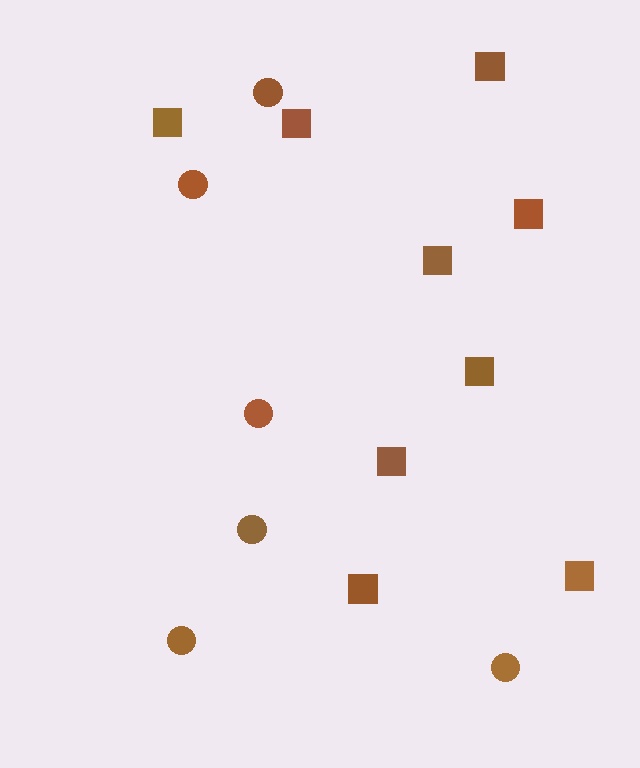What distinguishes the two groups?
There are 2 groups: one group of circles (6) and one group of squares (9).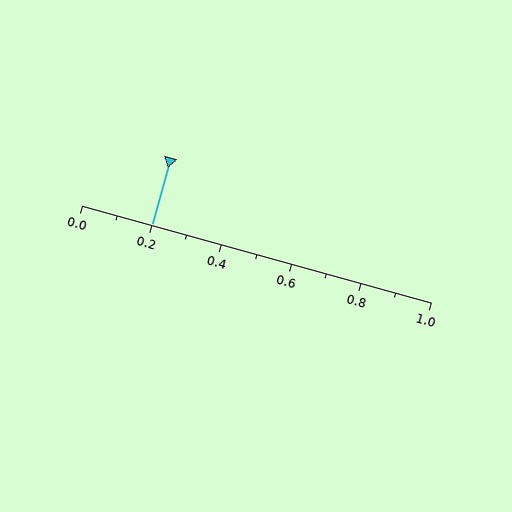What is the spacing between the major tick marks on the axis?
The major ticks are spaced 0.2 apart.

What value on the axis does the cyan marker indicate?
The marker indicates approximately 0.2.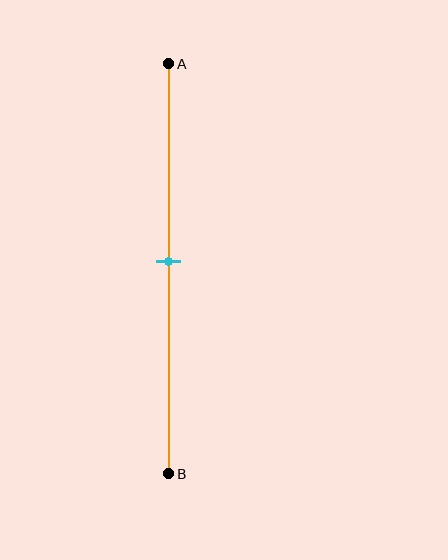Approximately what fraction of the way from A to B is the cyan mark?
The cyan mark is approximately 50% of the way from A to B.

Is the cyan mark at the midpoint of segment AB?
Yes, the mark is approximately at the midpoint.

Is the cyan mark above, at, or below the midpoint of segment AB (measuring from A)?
The cyan mark is approximately at the midpoint of segment AB.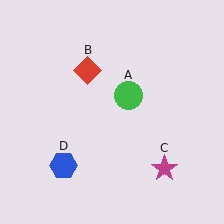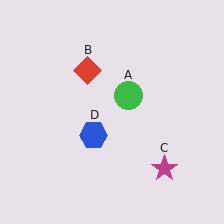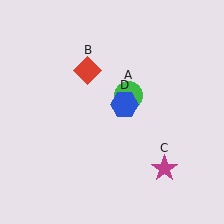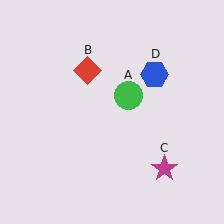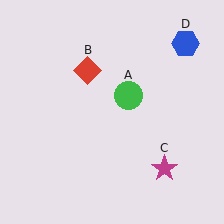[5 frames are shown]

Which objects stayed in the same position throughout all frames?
Green circle (object A) and red diamond (object B) and magenta star (object C) remained stationary.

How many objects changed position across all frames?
1 object changed position: blue hexagon (object D).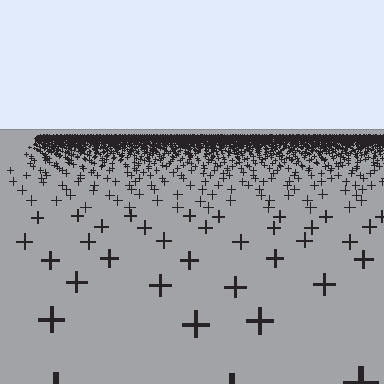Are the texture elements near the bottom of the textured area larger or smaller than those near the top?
Larger. Near the bottom, elements are closer to the viewer and appear at a bigger on-screen size.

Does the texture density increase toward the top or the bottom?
Density increases toward the top.